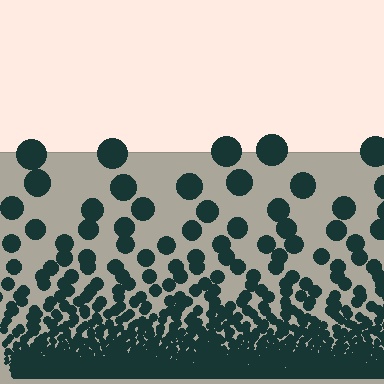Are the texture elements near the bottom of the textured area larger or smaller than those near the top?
Smaller. The gradient is inverted — elements near the bottom are smaller and denser.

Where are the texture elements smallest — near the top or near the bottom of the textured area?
Near the bottom.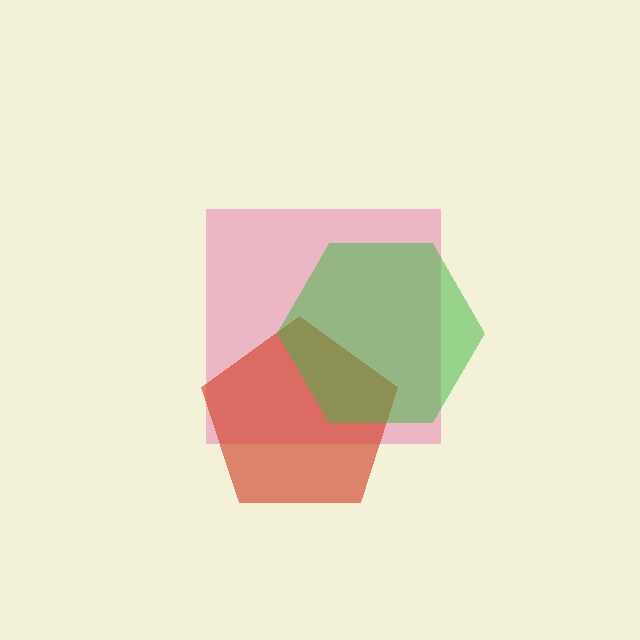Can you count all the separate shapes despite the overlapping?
Yes, there are 3 separate shapes.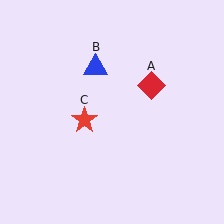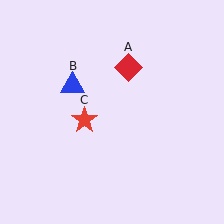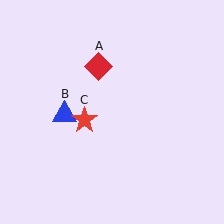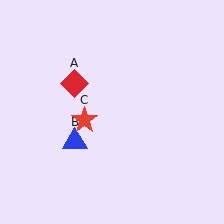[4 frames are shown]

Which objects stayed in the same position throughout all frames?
Red star (object C) remained stationary.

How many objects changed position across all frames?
2 objects changed position: red diamond (object A), blue triangle (object B).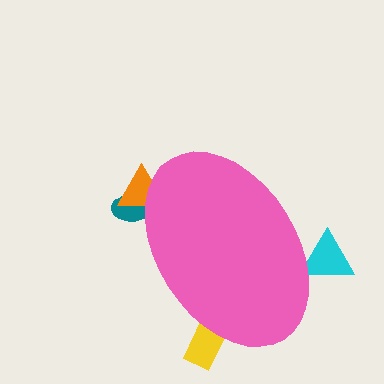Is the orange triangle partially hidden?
Yes, the orange triangle is partially hidden behind the pink ellipse.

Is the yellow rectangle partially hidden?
Yes, the yellow rectangle is partially hidden behind the pink ellipse.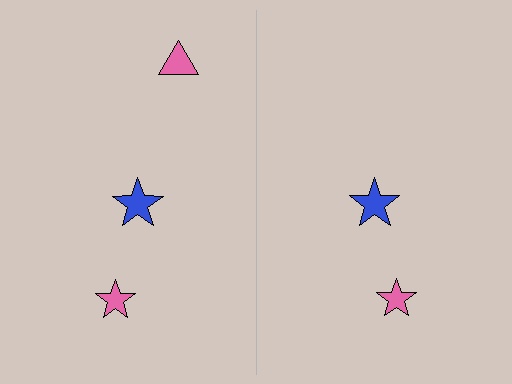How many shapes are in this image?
There are 5 shapes in this image.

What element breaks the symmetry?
A pink triangle is missing from the right side.